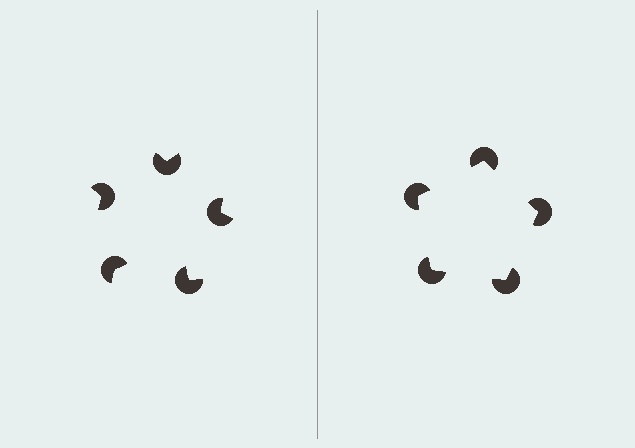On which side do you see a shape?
An illusory pentagon appears on the right side. On the left side the wedge cuts are rotated, so no coherent shape forms.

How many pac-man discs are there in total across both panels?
10 — 5 on each side.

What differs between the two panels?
The pac-man discs are positioned identically on both sides; only the wedge orientations differ. On the right they align to a pentagon; on the left they are misaligned.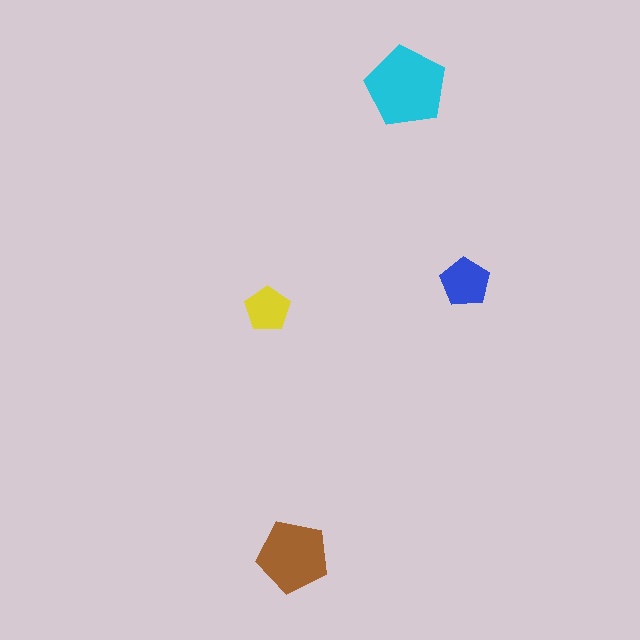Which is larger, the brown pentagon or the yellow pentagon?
The brown one.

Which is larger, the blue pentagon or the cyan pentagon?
The cyan one.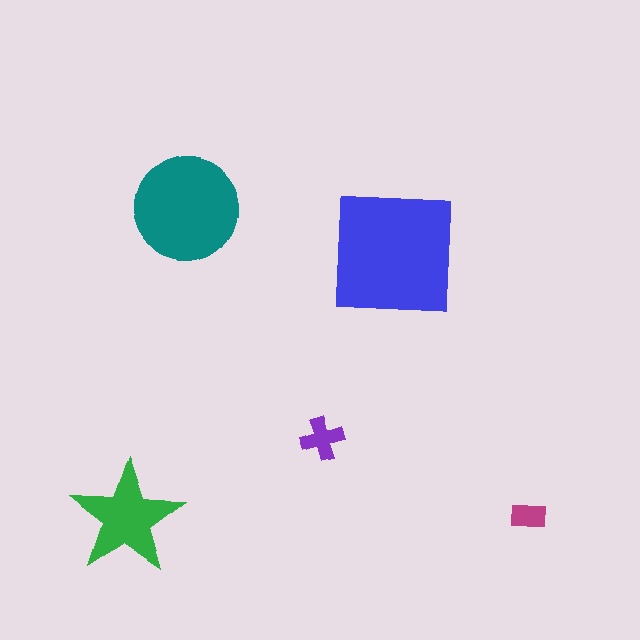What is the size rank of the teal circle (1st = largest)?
2nd.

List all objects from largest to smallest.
The blue square, the teal circle, the green star, the purple cross, the magenta rectangle.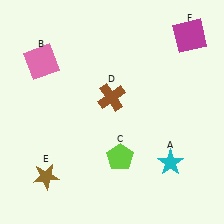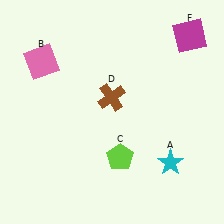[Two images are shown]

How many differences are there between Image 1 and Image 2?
There is 1 difference between the two images.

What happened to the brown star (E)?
The brown star (E) was removed in Image 2. It was in the bottom-left area of Image 1.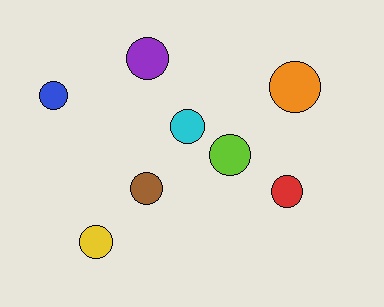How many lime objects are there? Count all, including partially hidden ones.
There is 1 lime object.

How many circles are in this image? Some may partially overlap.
There are 8 circles.